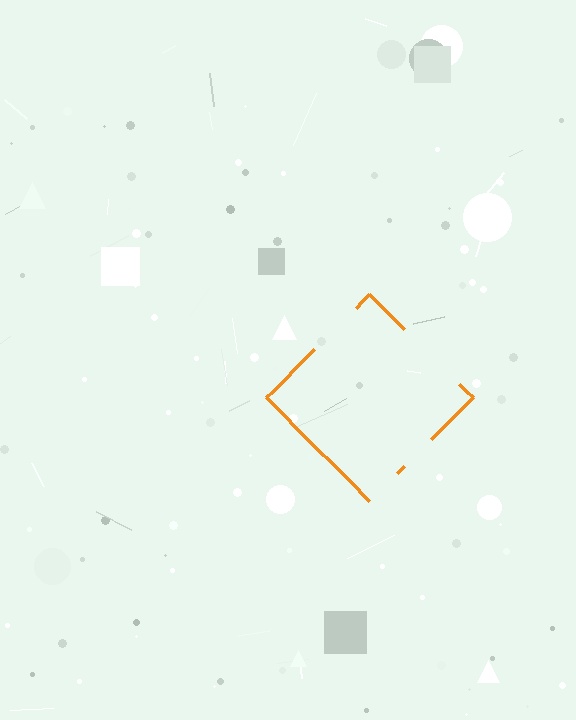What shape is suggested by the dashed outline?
The dashed outline suggests a diamond.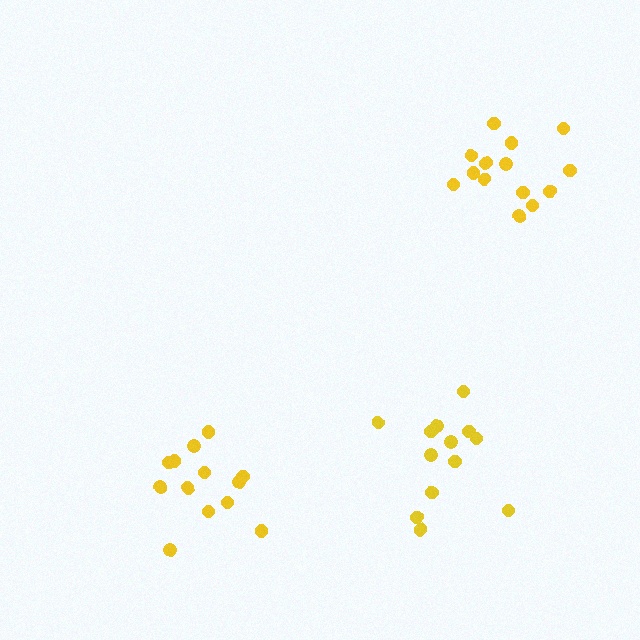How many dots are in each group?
Group 1: 13 dots, Group 2: 14 dots, Group 3: 13 dots (40 total).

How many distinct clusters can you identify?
There are 3 distinct clusters.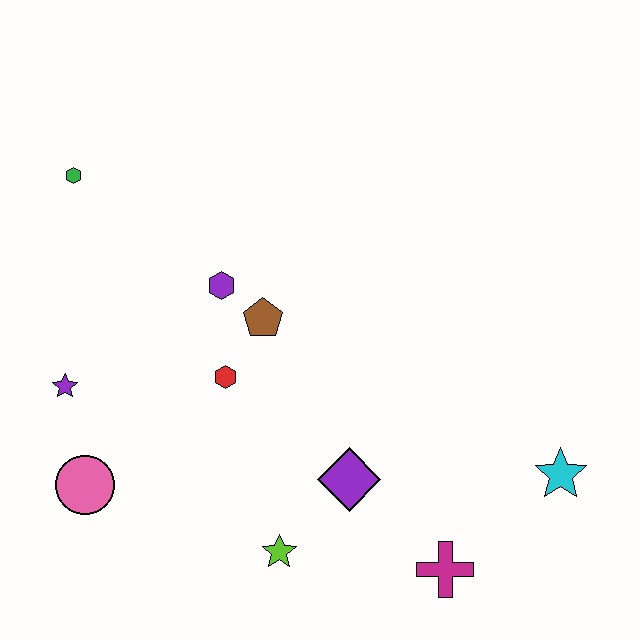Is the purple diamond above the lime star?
Yes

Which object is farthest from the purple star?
The cyan star is farthest from the purple star.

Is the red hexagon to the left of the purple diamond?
Yes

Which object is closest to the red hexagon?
The brown pentagon is closest to the red hexagon.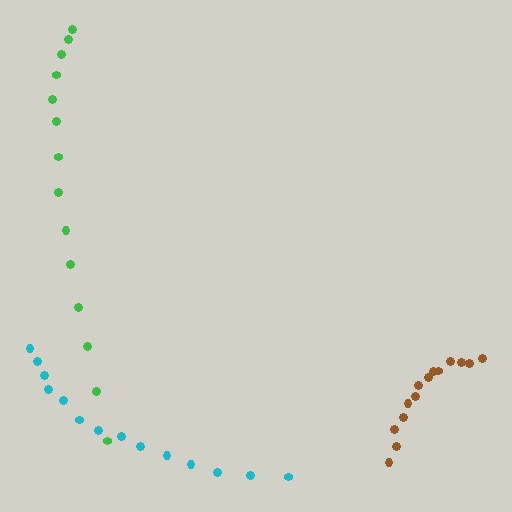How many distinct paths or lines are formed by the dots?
There are 3 distinct paths.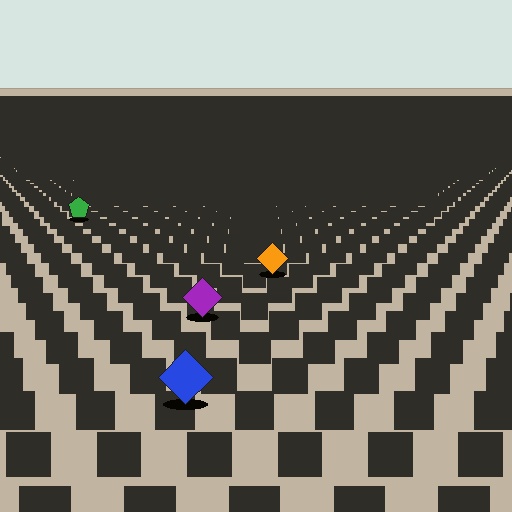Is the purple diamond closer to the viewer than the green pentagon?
Yes. The purple diamond is closer — you can tell from the texture gradient: the ground texture is coarser near it.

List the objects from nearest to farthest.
From nearest to farthest: the blue diamond, the purple diamond, the orange diamond, the green pentagon.